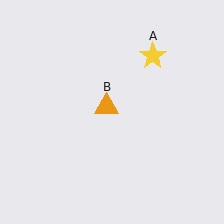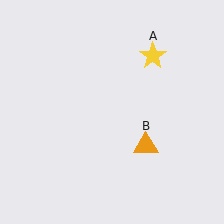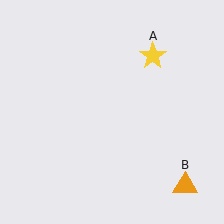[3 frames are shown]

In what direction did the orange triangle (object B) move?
The orange triangle (object B) moved down and to the right.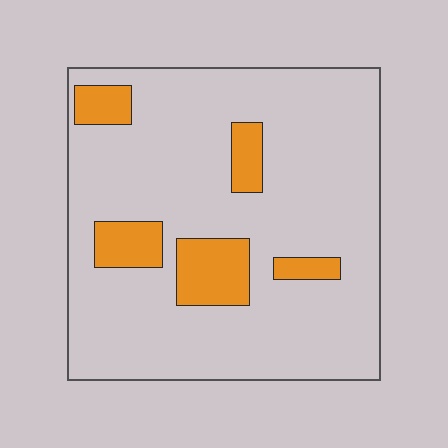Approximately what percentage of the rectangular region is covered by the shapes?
Approximately 15%.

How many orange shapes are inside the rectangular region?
5.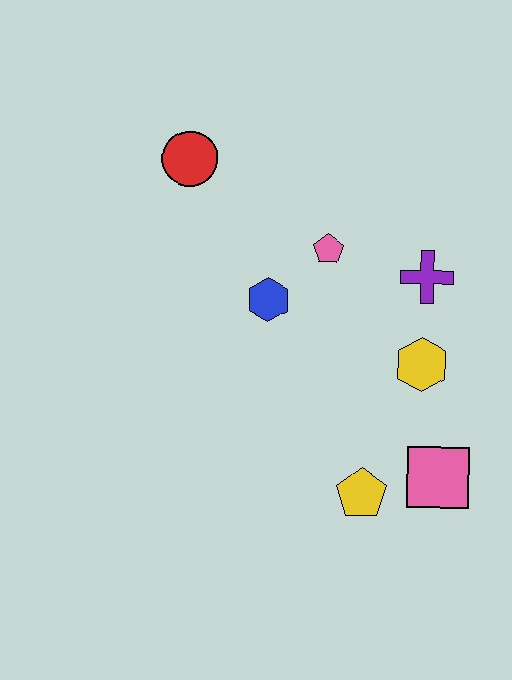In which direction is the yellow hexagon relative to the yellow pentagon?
The yellow hexagon is above the yellow pentagon.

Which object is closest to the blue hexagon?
The pink pentagon is closest to the blue hexagon.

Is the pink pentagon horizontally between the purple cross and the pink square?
No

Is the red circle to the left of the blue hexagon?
Yes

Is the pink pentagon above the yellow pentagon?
Yes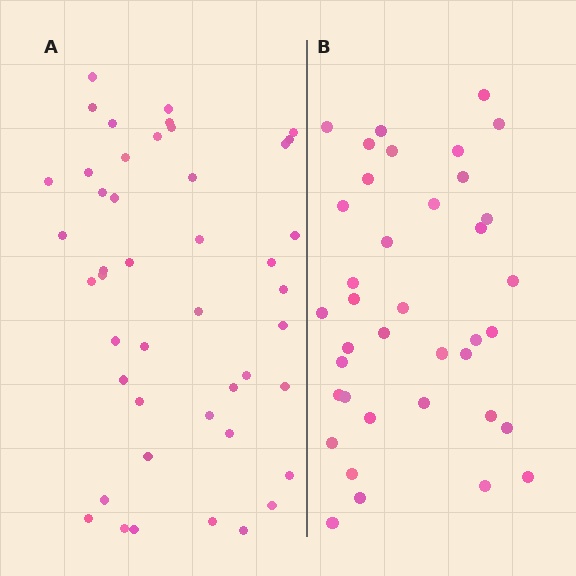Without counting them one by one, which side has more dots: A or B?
Region A (the left region) has more dots.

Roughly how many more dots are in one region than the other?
Region A has roughly 8 or so more dots than region B.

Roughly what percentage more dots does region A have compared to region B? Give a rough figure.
About 20% more.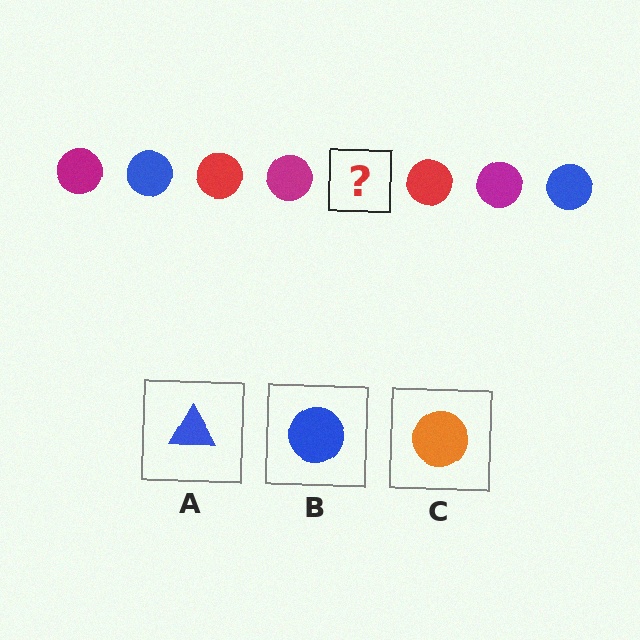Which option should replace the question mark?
Option B.